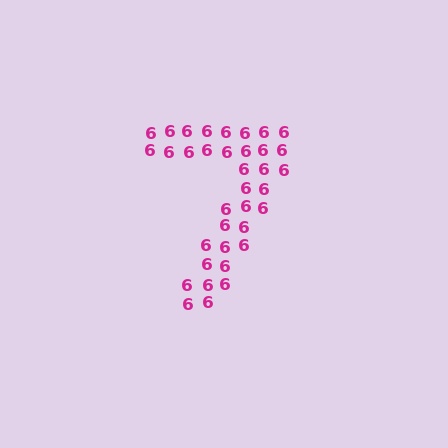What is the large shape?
The large shape is the digit 7.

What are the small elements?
The small elements are digit 6's.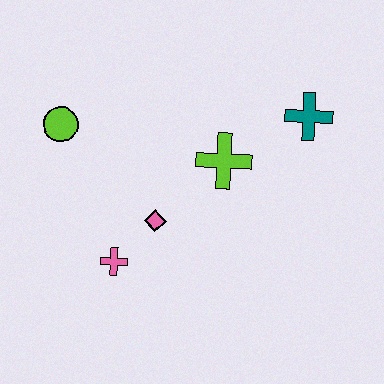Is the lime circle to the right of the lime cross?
No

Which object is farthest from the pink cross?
The teal cross is farthest from the pink cross.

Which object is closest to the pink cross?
The pink diamond is closest to the pink cross.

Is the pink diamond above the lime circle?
No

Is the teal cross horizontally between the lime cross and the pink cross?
No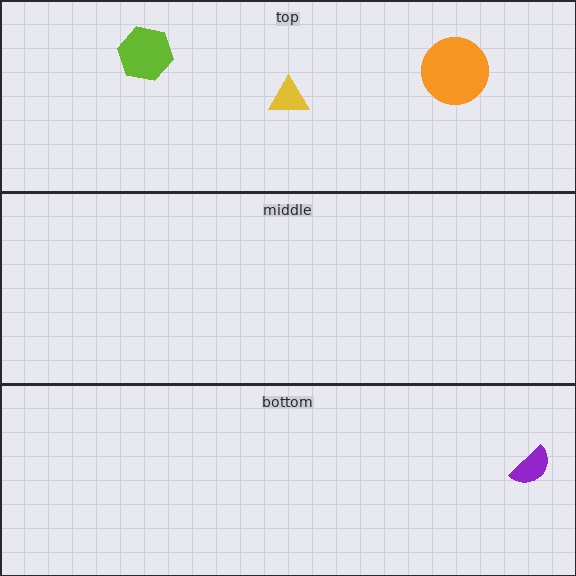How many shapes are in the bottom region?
1.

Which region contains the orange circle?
The top region.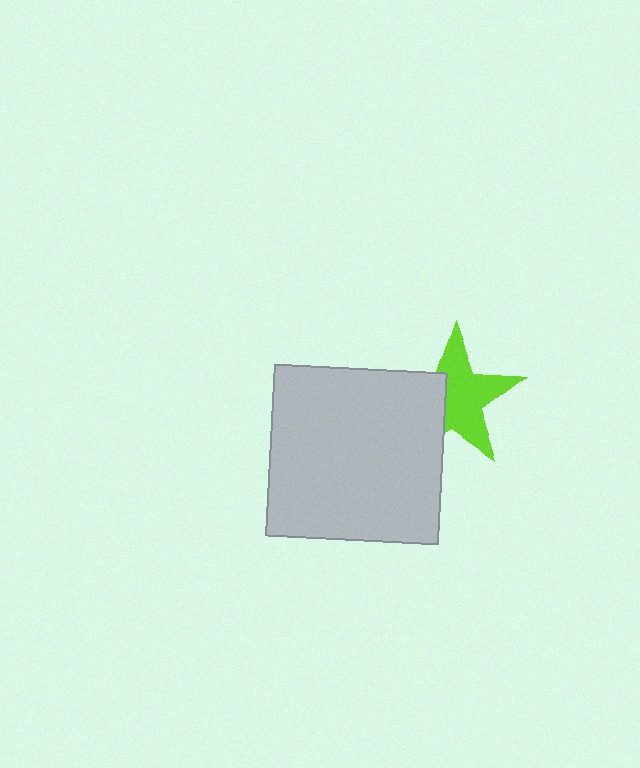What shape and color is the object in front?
The object in front is a light gray square.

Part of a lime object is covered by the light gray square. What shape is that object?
It is a star.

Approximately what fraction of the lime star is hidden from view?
Roughly 38% of the lime star is hidden behind the light gray square.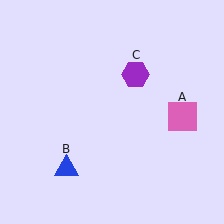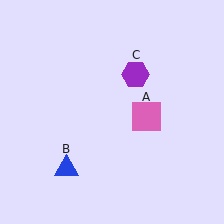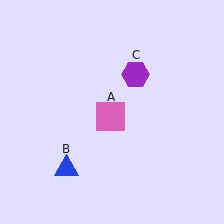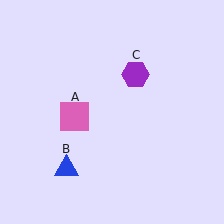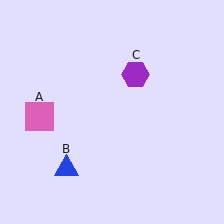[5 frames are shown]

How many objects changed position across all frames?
1 object changed position: pink square (object A).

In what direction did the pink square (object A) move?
The pink square (object A) moved left.